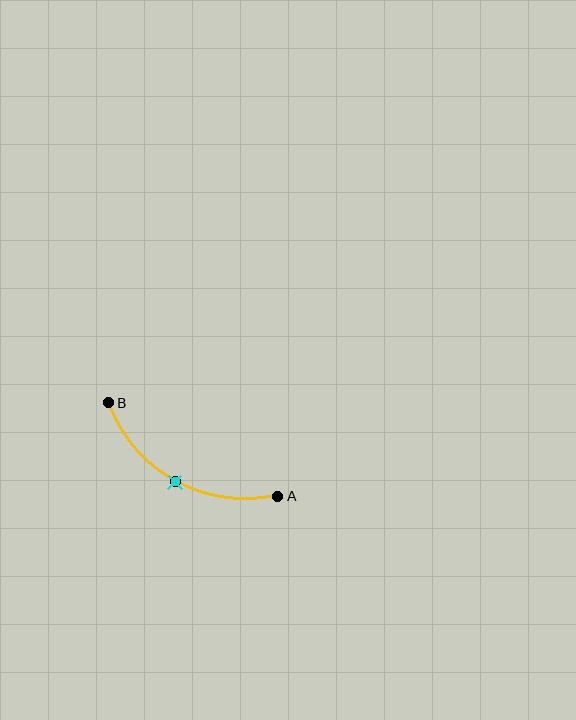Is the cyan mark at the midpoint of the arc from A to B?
Yes. The cyan mark lies on the arc at equal arc-length from both A and B — it is the arc midpoint.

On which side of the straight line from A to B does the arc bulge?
The arc bulges below the straight line connecting A and B.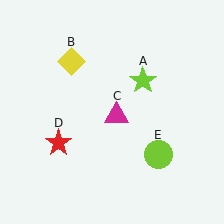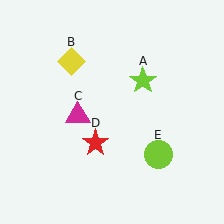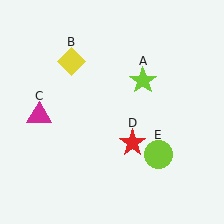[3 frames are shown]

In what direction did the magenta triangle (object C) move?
The magenta triangle (object C) moved left.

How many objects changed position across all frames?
2 objects changed position: magenta triangle (object C), red star (object D).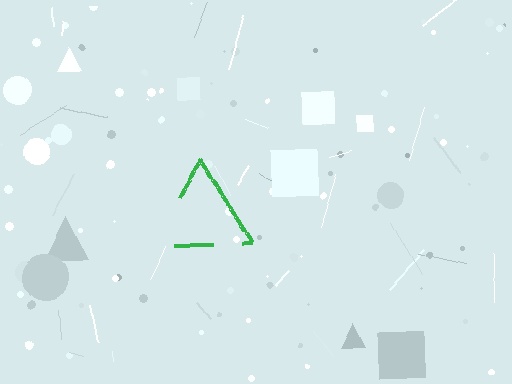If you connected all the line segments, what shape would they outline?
They would outline a triangle.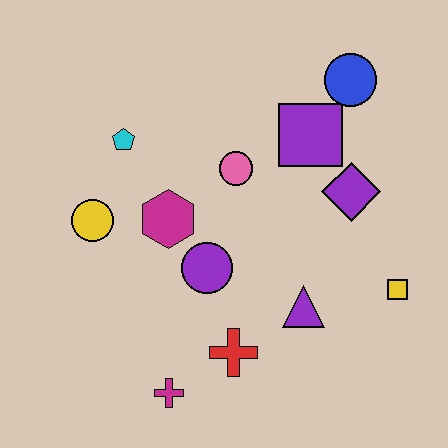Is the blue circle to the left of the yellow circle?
No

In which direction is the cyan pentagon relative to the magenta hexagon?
The cyan pentagon is above the magenta hexagon.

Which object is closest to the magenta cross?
The red cross is closest to the magenta cross.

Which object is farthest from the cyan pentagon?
The yellow square is farthest from the cyan pentagon.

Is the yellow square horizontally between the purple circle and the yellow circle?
No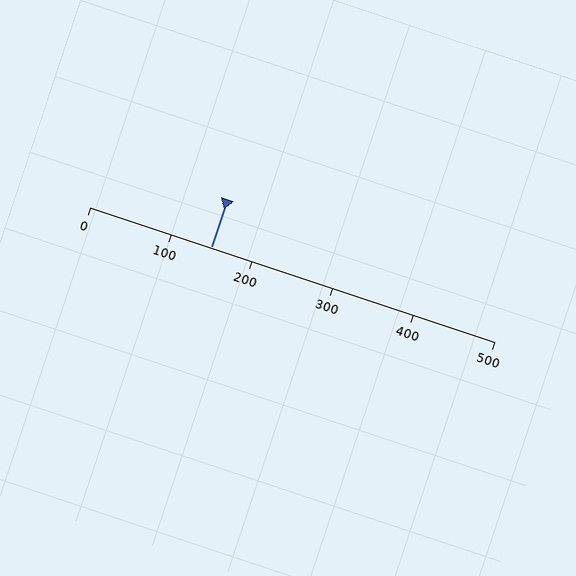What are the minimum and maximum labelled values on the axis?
The axis runs from 0 to 500.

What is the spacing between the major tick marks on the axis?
The major ticks are spaced 100 apart.